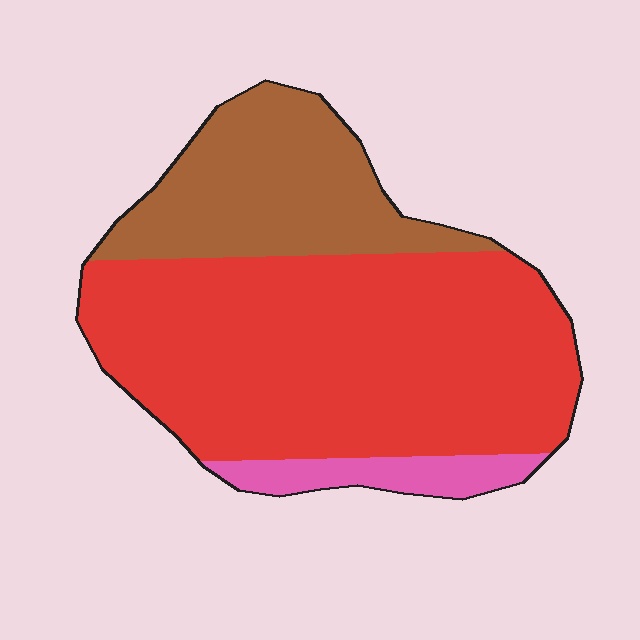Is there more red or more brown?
Red.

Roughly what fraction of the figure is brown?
Brown takes up about one quarter (1/4) of the figure.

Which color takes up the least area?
Pink, at roughly 10%.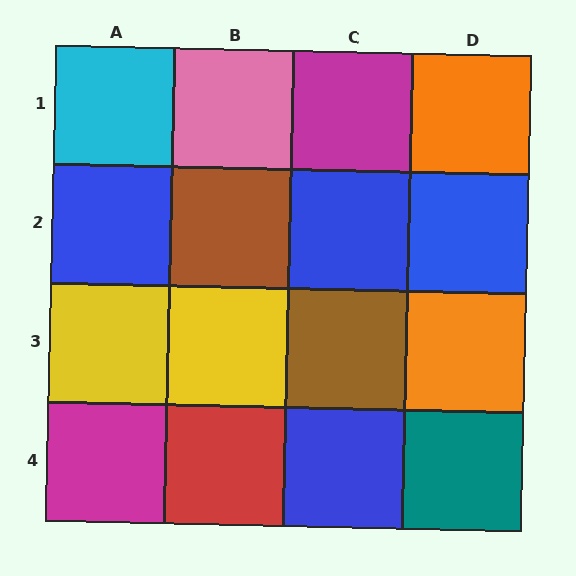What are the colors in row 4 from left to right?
Magenta, red, blue, teal.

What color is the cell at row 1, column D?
Orange.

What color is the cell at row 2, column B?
Brown.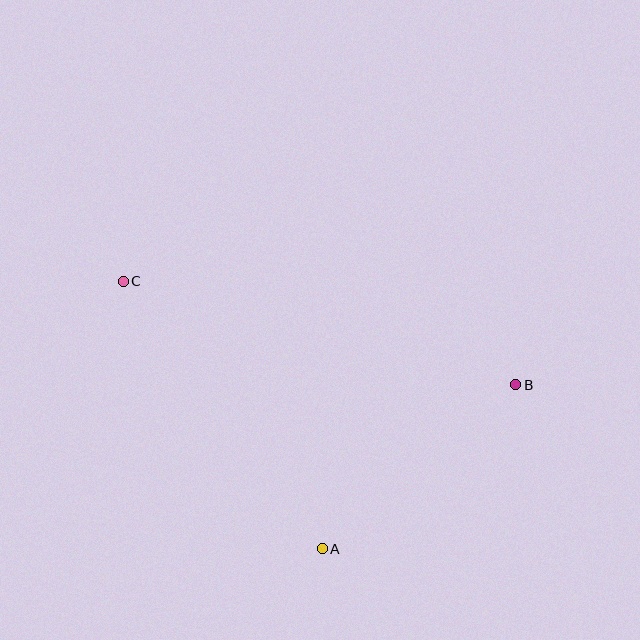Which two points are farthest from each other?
Points B and C are farthest from each other.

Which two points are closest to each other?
Points A and B are closest to each other.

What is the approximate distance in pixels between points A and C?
The distance between A and C is approximately 333 pixels.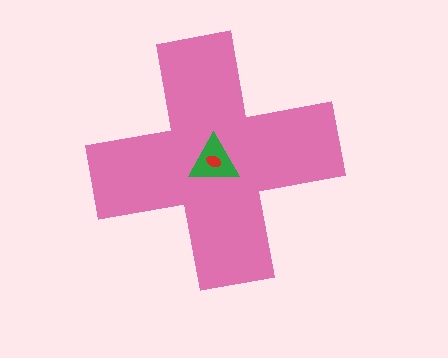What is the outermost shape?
The pink cross.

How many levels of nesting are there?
3.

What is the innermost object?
The red ellipse.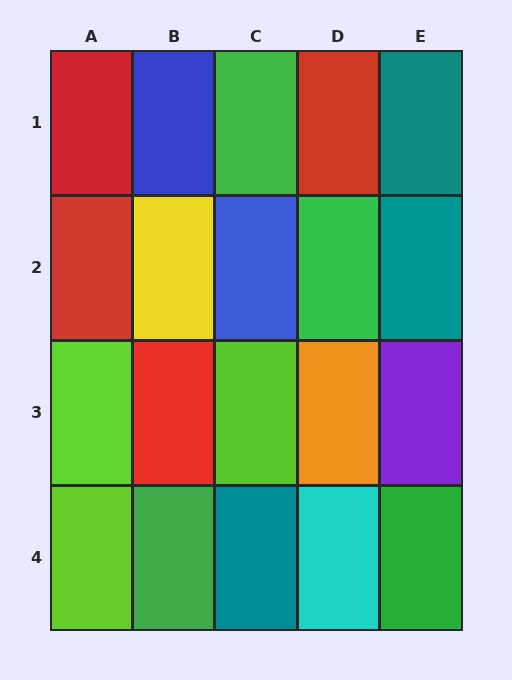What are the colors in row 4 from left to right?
Lime, green, teal, cyan, green.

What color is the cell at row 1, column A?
Red.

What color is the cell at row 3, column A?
Lime.